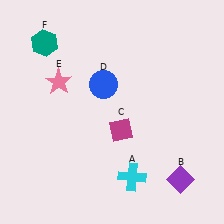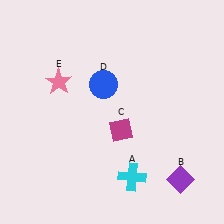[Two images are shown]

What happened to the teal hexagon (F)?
The teal hexagon (F) was removed in Image 2. It was in the top-left area of Image 1.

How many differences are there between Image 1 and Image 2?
There is 1 difference between the two images.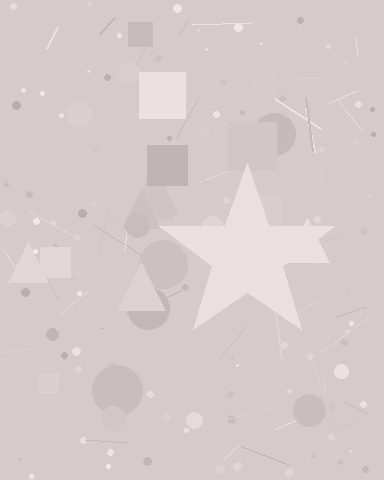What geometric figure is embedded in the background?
A star is embedded in the background.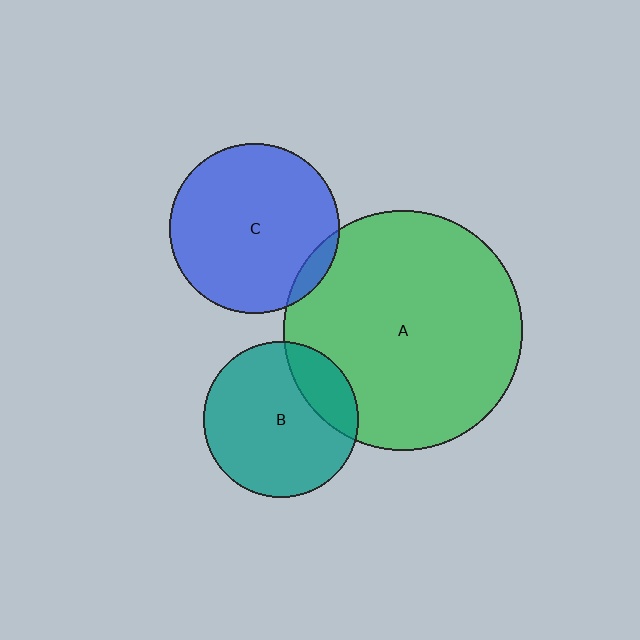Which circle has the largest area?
Circle A (green).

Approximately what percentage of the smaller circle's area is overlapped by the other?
Approximately 20%.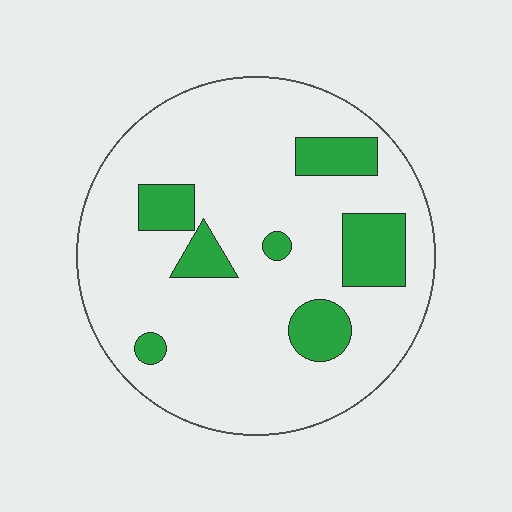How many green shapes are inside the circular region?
7.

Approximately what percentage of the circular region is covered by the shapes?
Approximately 15%.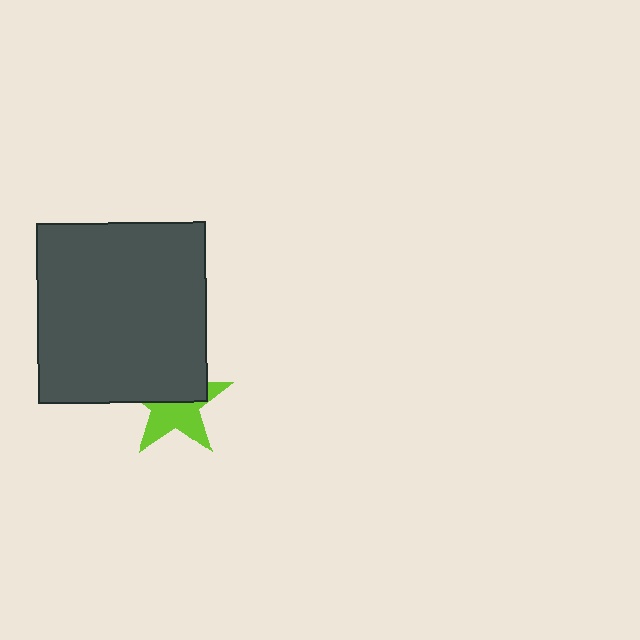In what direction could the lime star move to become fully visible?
The lime star could move down. That would shift it out from behind the dark gray rectangle entirely.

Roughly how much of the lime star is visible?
About half of it is visible (roughly 51%).